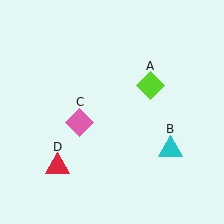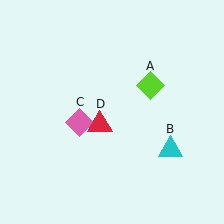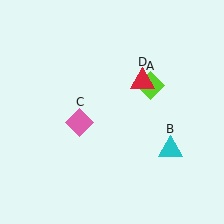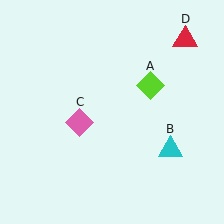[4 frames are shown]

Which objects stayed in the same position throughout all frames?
Lime diamond (object A) and cyan triangle (object B) and pink diamond (object C) remained stationary.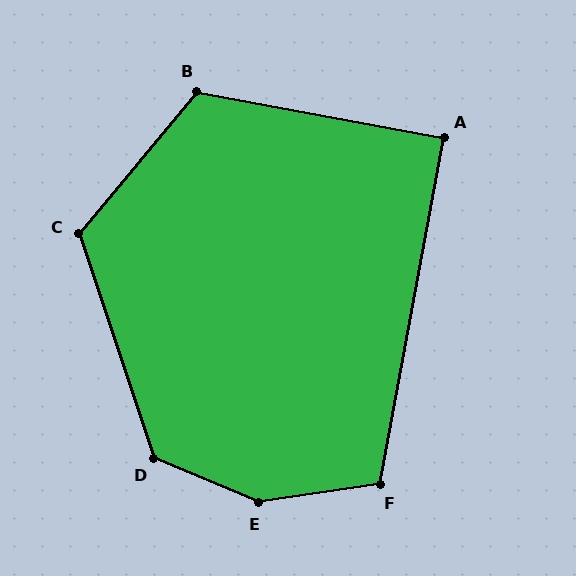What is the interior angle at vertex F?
Approximately 109 degrees (obtuse).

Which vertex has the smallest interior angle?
A, at approximately 90 degrees.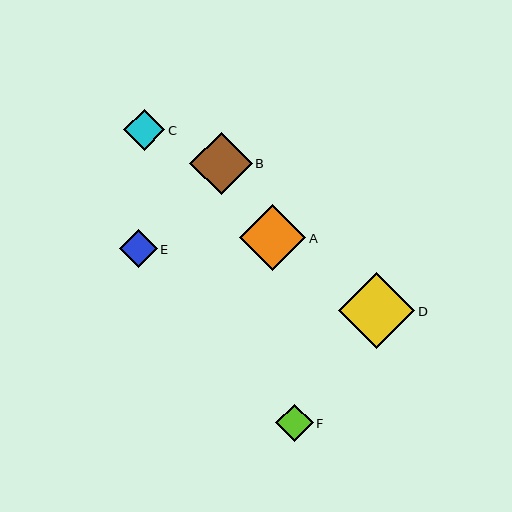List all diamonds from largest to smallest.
From largest to smallest: D, A, B, C, E, F.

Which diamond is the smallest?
Diamond F is the smallest with a size of approximately 37 pixels.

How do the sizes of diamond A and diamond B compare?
Diamond A and diamond B are approximately the same size.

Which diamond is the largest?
Diamond D is the largest with a size of approximately 76 pixels.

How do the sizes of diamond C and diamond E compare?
Diamond C and diamond E are approximately the same size.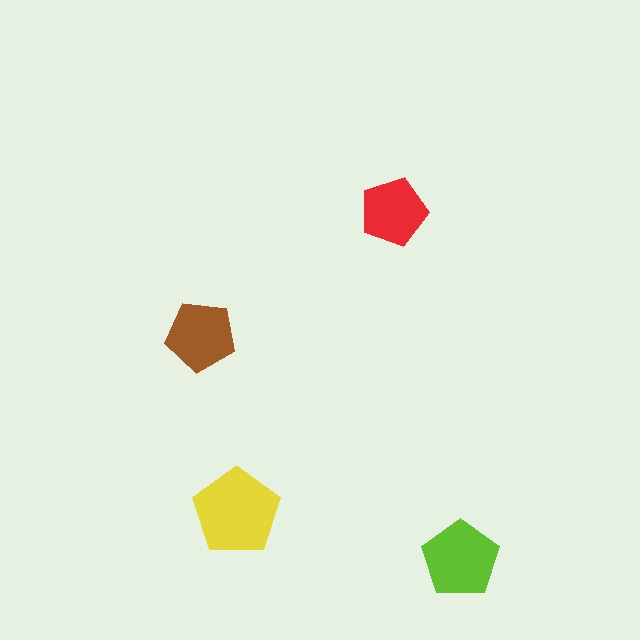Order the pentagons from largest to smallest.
the yellow one, the lime one, the brown one, the red one.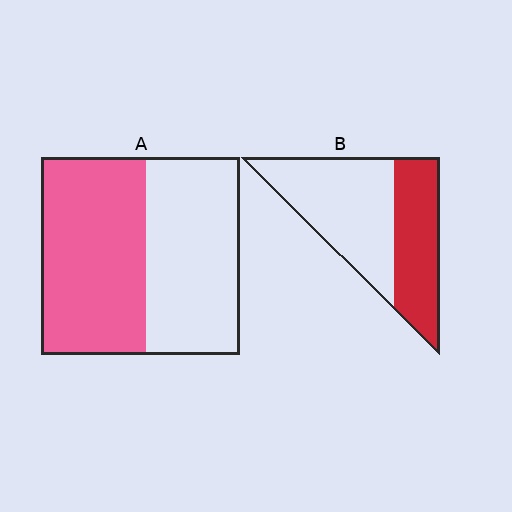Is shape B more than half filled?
No.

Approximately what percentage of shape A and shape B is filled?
A is approximately 55% and B is approximately 40%.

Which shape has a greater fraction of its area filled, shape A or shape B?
Shape A.